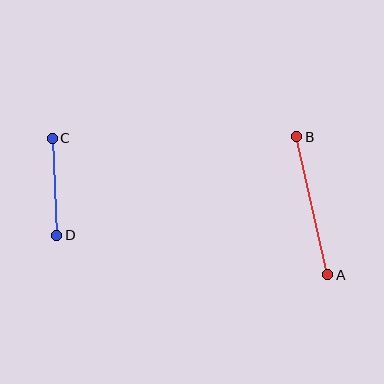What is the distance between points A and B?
The distance is approximately 142 pixels.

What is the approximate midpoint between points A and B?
The midpoint is at approximately (312, 206) pixels.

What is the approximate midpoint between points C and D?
The midpoint is at approximately (54, 187) pixels.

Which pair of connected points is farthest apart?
Points A and B are farthest apart.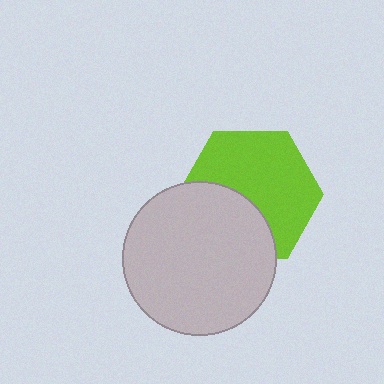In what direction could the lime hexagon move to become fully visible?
The lime hexagon could move up. That would shift it out from behind the light gray circle entirely.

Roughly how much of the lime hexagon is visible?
About half of it is visible (roughly 63%).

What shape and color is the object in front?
The object in front is a light gray circle.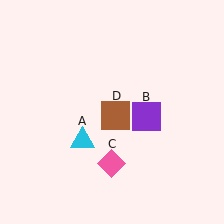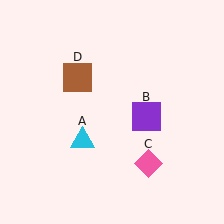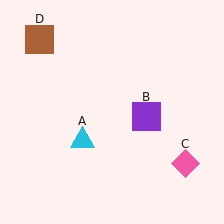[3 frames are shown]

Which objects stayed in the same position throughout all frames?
Cyan triangle (object A) and purple square (object B) remained stationary.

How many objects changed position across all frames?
2 objects changed position: pink diamond (object C), brown square (object D).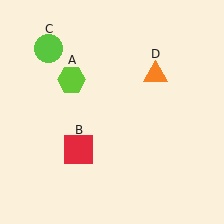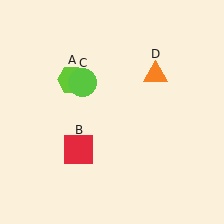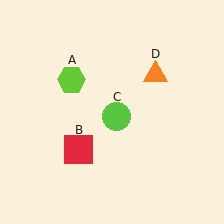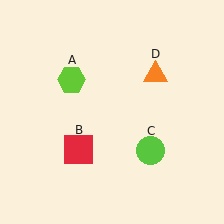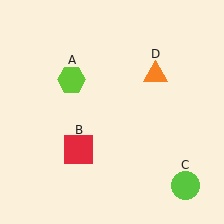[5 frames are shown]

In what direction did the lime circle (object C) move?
The lime circle (object C) moved down and to the right.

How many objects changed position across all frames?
1 object changed position: lime circle (object C).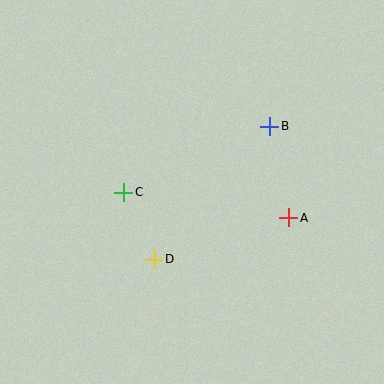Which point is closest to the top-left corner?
Point C is closest to the top-left corner.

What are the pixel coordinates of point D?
Point D is at (154, 259).